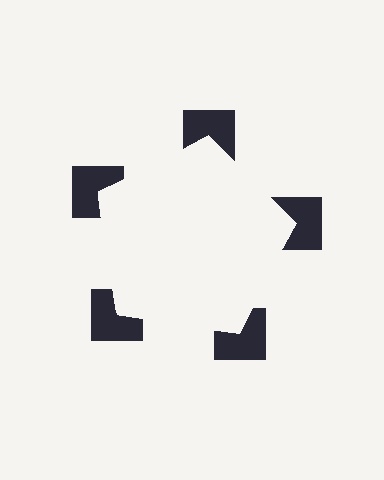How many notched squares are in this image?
There are 5 — one at each vertex of the illusory pentagon.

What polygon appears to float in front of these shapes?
An illusory pentagon — its edges are inferred from the aligned wedge cuts in the notched squares, not physically drawn.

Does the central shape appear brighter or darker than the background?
It typically appears slightly brighter than the background, even though no actual brightness change is drawn.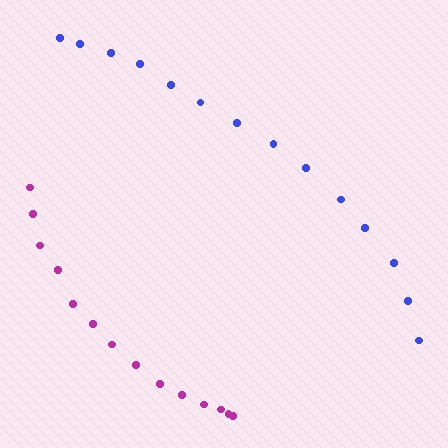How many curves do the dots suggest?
There are 2 distinct paths.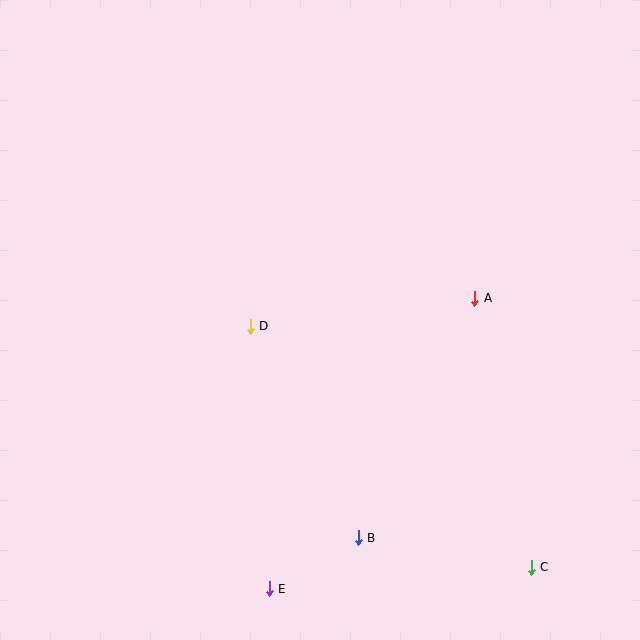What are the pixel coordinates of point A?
Point A is at (475, 298).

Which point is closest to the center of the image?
Point D at (250, 326) is closest to the center.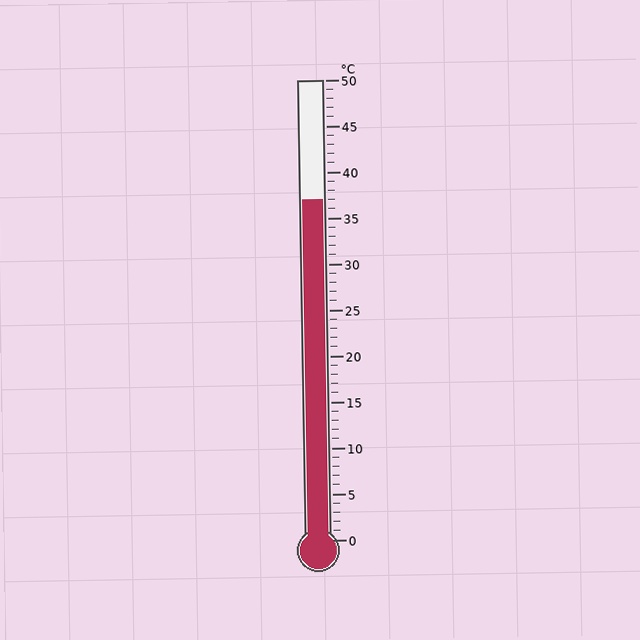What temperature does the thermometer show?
The thermometer shows approximately 37°C.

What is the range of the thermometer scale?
The thermometer scale ranges from 0°C to 50°C.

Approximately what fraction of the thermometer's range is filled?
The thermometer is filled to approximately 75% of its range.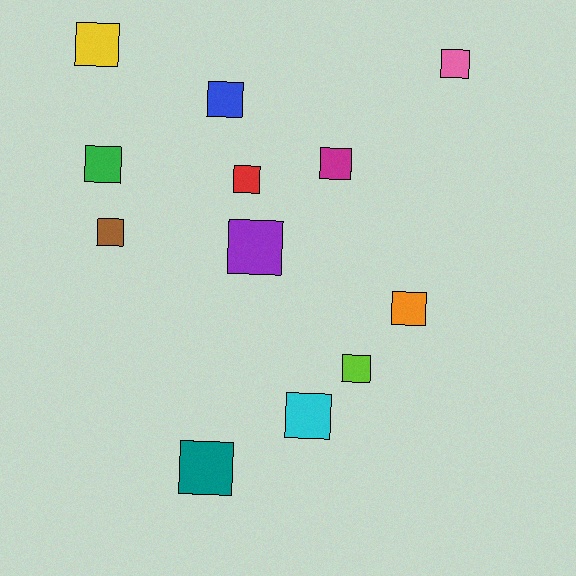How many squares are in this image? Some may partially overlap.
There are 12 squares.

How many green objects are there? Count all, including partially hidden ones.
There is 1 green object.